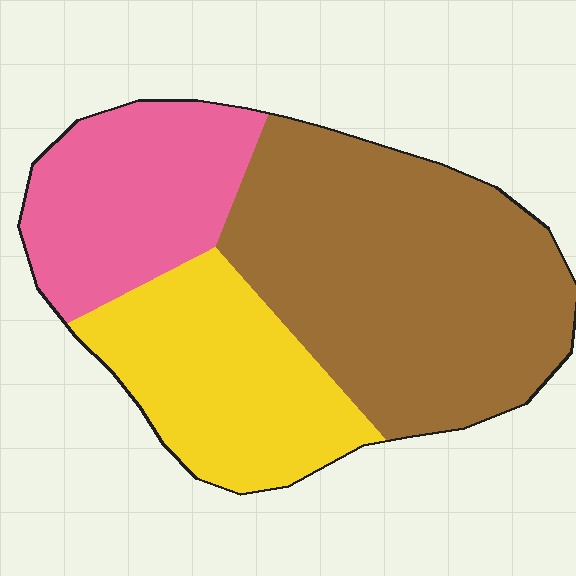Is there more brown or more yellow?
Brown.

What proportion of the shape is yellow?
Yellow covers 27% of the shape.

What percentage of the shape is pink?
Pink takes up between a sixth and a third of the shape.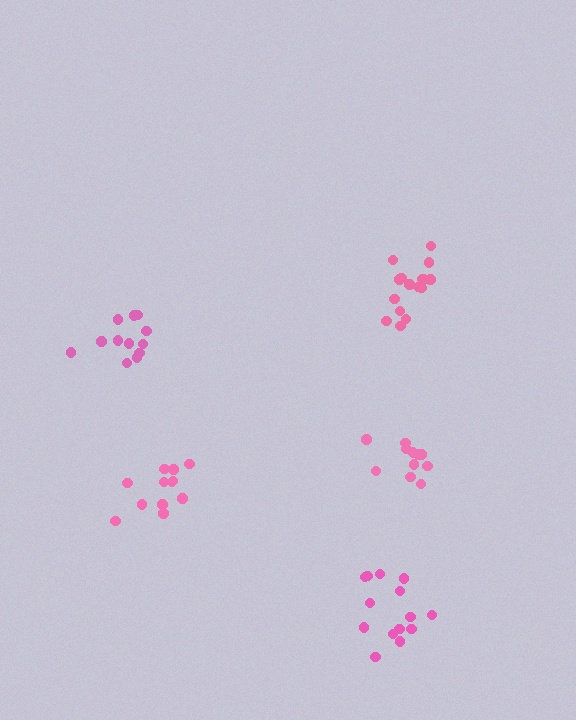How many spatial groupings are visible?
There are 5 spatial groupings.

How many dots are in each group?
Group 1: 12 dots, Group 2: 14 dots, Group 3: 12 dots, Group 4: 17 dots, Group 5: 11 dots (66 total).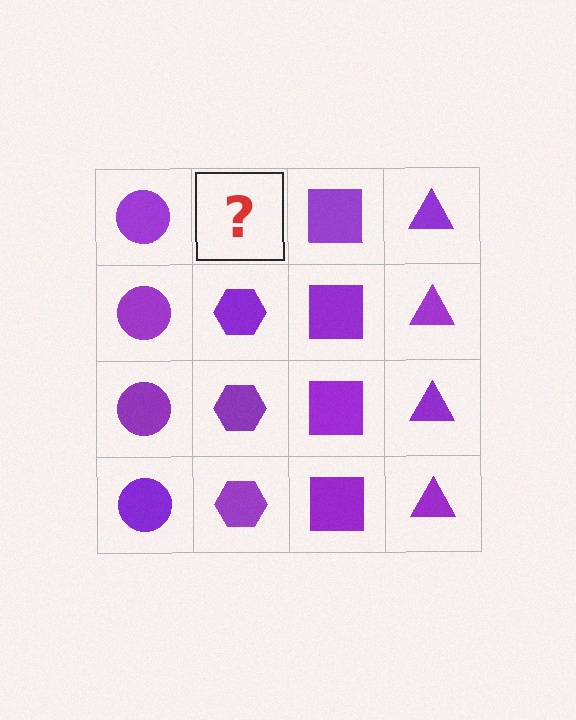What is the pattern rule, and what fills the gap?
The rule is that each column has a consistent shape. The gap should be filled with a purple hexagon.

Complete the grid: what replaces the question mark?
The question mark should be replaced with a purple hexagon.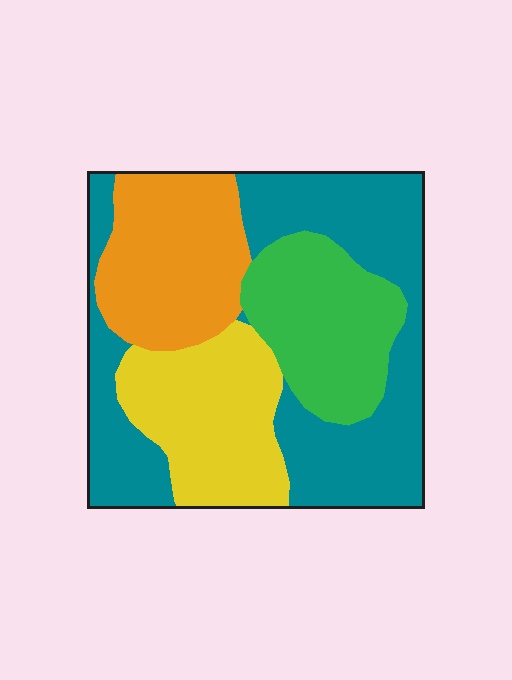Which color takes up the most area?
Teal, at roughly 40%.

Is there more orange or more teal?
Teal.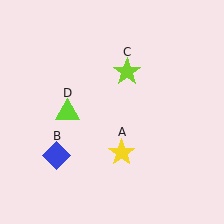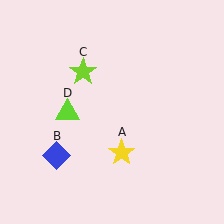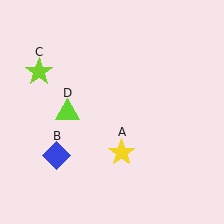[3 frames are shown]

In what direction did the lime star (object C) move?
The lime star (object C) moved left.